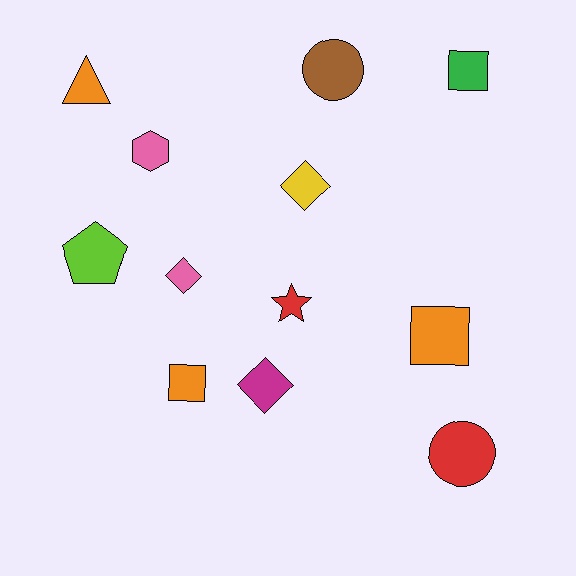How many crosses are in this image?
There are no crosses.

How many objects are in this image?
There are 12 objects.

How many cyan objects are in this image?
There are no cyan objects.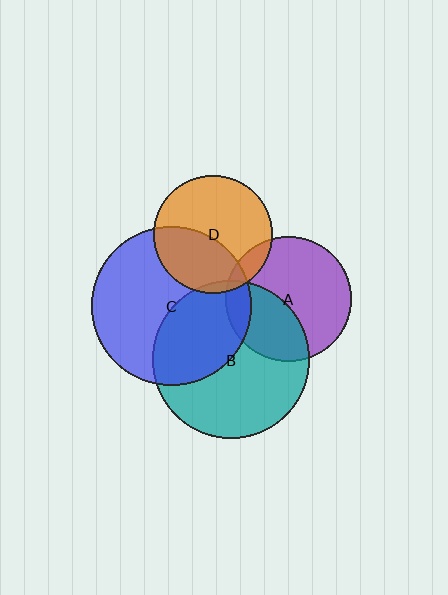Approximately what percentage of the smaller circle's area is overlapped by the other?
Approximately 40%.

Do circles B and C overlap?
Yes.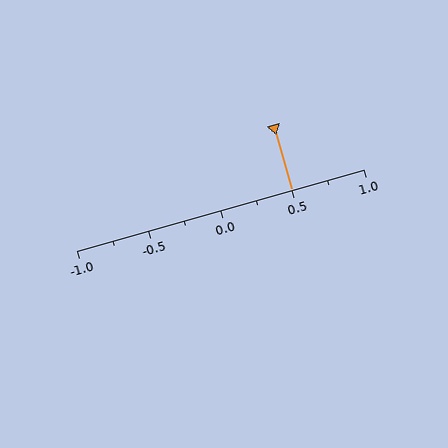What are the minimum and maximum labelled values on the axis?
The axis runs from -1.0 to 1.0.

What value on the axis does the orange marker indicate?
The marker indicates approximately 0.5.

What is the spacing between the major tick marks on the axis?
The major ticks are spaced 0.5 apart.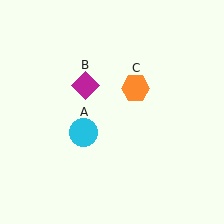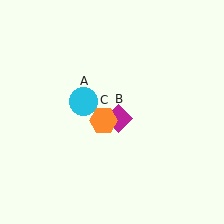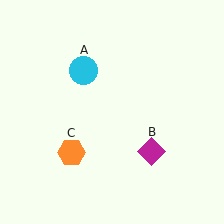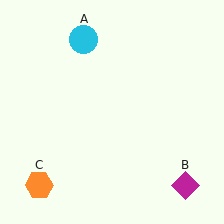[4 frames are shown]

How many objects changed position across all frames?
3 objects changed position: cyan circle (object A), magenta diamond (object B), orange hexagon (object C).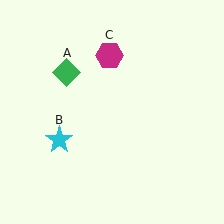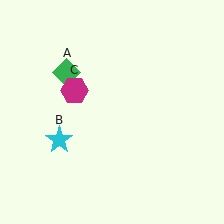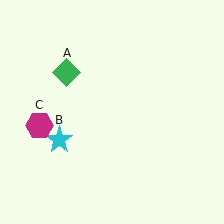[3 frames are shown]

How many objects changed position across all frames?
1 object changed position: magenta hexagon (object C).